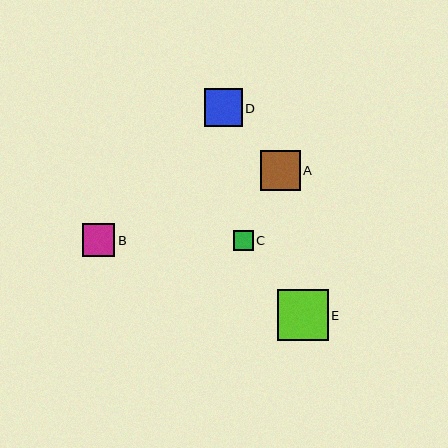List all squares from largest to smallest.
From largest to smallest: E, A, D, B, C.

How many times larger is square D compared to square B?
Square D is approximately 1.2 times the size of square B.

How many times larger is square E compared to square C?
Square E is approximately 2.6 times the size of square C.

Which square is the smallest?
Square C is the smallest with a size of approximately 20 pixels.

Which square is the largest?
Square E is the largest with a size of approximately 51 pixels.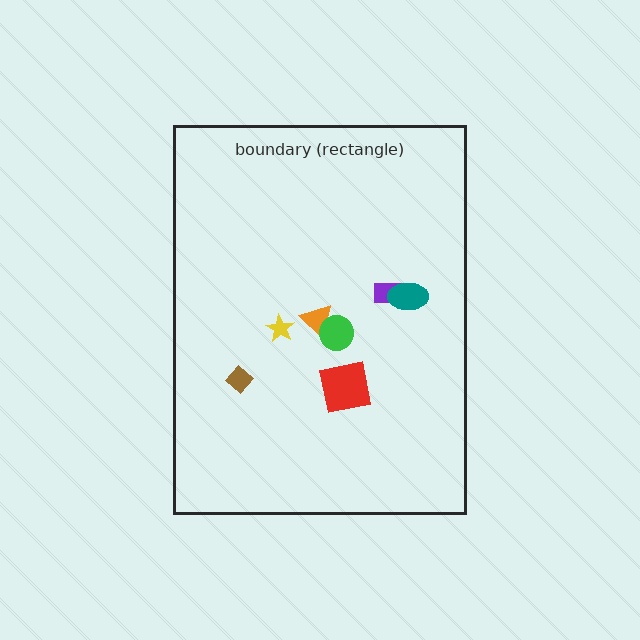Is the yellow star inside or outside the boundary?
Inside.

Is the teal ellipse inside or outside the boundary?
Inside.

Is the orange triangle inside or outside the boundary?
Inside.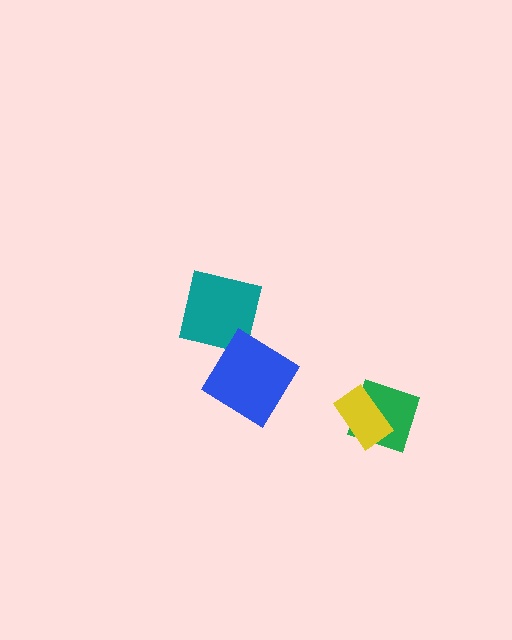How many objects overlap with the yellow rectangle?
1 object overlaps with the yellow rectangle.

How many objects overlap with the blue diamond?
0 objects overlap with the blue diamond.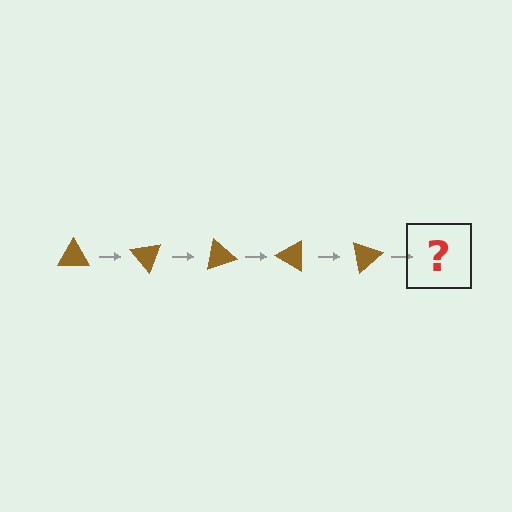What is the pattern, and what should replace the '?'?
The pattern is that the triangle rotates 50 degrees each step. The '?' should be a brown triangle rotated 250 degrees.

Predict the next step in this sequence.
The next step is a brown triangle rotated 250 degrees.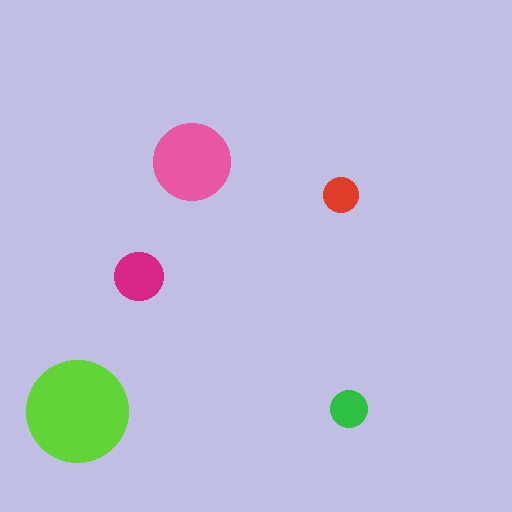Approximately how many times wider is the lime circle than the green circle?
About 2.5 times wider.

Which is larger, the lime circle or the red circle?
The lime one.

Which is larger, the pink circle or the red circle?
The pink one.